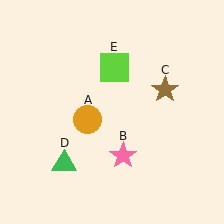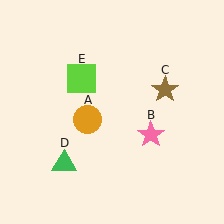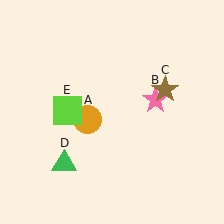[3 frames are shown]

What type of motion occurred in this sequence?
The pink star (object B), lime square (object E) rotated counterclockwise around the center of the scene.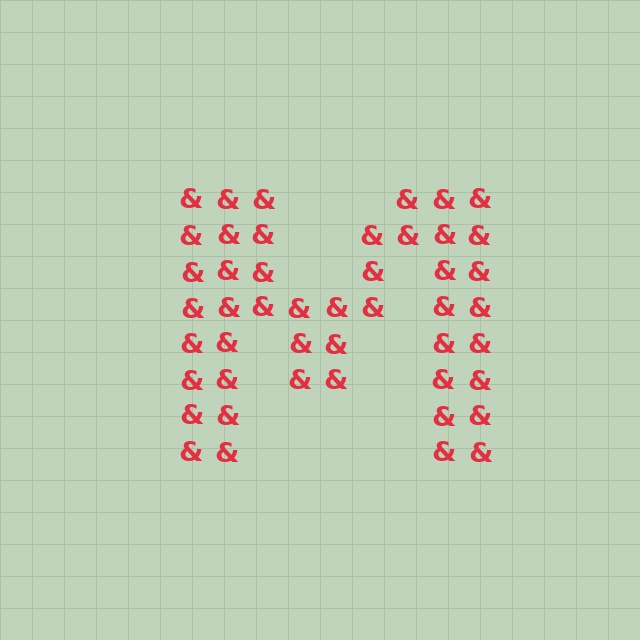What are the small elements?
The small elements are ampersands.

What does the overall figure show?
The overall figure shows the letter M.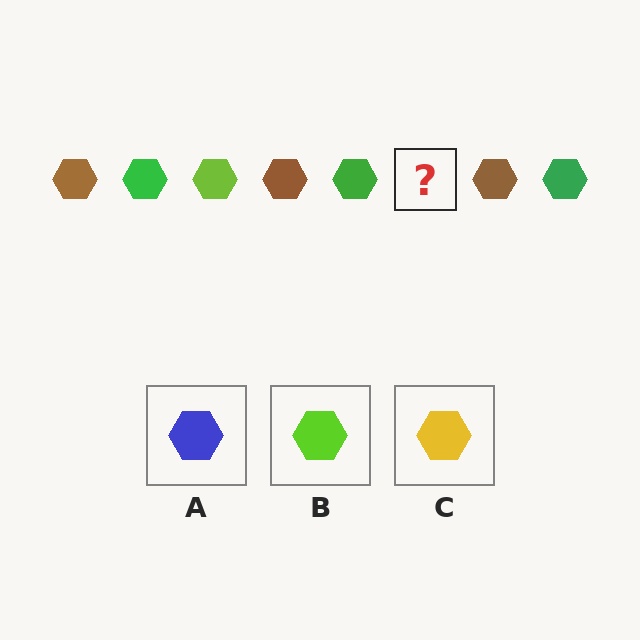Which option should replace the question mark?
Option B.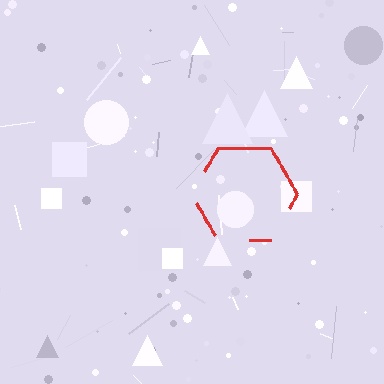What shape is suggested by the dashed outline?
The dashed outline suggests a hexagon.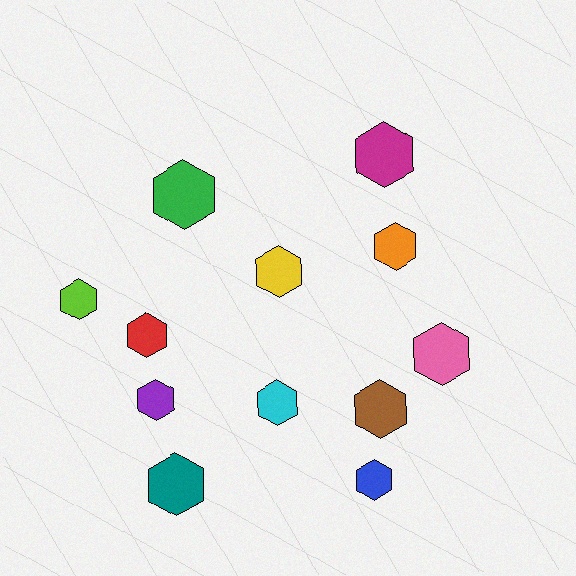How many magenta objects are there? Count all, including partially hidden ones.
There is 1 magenta object.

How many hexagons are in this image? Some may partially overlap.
There are 12 hexagons.